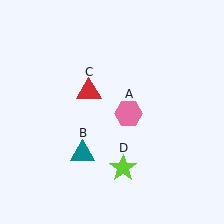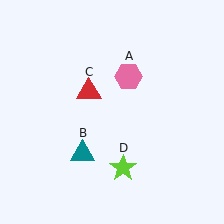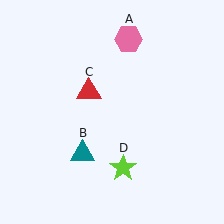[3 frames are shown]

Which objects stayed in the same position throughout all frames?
Teal triangle (object B) and red triangle (object C) and lime star (object D) remained stationary.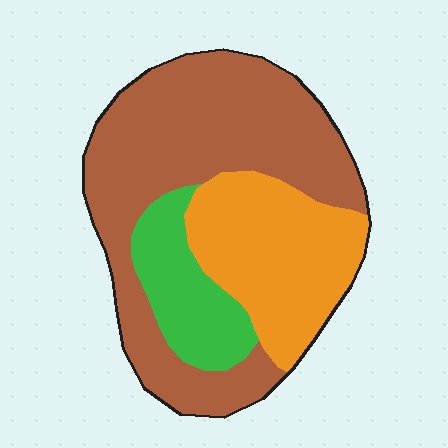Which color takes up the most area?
Brown, at roughly 55%.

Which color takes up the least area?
Green, at roughly 15%.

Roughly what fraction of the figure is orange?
Orange takes up between a sixth and a third of the figure.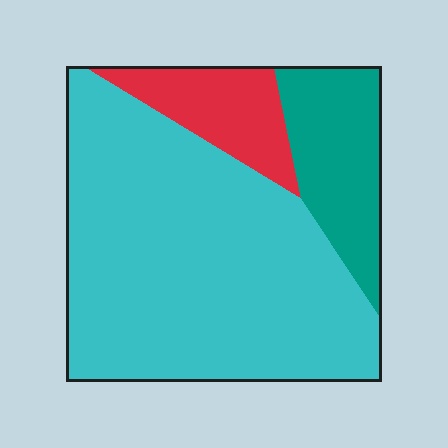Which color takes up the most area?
Cyan, at roughly 70%.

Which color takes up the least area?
Red, at roughly 15%.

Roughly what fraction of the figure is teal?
Teal covers roughly 20% of the figure.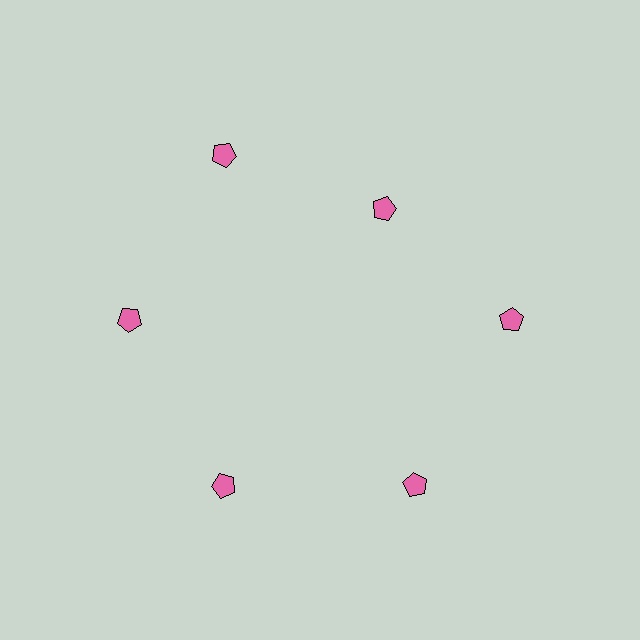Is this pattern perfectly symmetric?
No. The 6 pink pentagons are arranged in a ring, but one element near the 1 o'clock position is pulled inward toward the center, breaking the 6-fold rotational symmetry.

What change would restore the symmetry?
The symmetry would be restored by moving it outward, back onto the ring so that all 6 pentagons sit at equal angles and equal distance from the center.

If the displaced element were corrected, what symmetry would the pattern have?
It would have 6-fold rotational symmetry — the pattern would map onto itself every 60 degrees.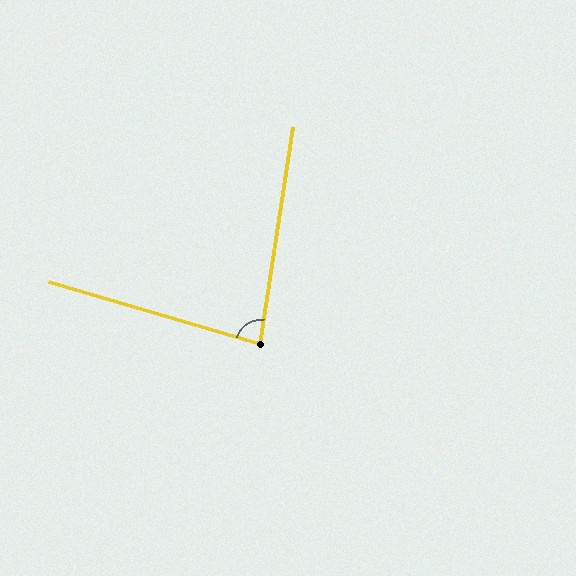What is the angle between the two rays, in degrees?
Approximately 82 degrees.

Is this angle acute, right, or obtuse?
It is acute.